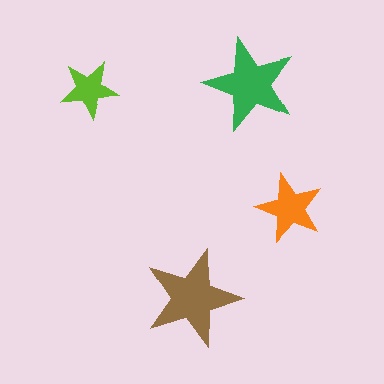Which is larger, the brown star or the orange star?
The brown one.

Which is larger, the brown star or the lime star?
The brown one.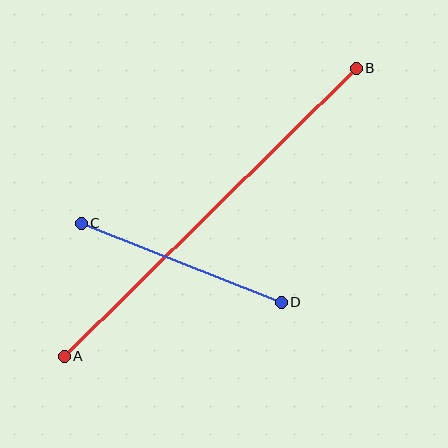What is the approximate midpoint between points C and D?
The midpoint is at approximately (181, 263) pixels.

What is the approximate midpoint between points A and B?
The midpoint is at approximately (210, 212) pixels.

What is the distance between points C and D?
The distance is approximately 215 pixels.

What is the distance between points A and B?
The distance is approximately 410 pixels.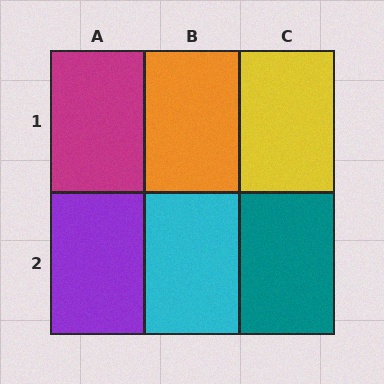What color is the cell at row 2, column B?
Cyan.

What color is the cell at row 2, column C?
Teal.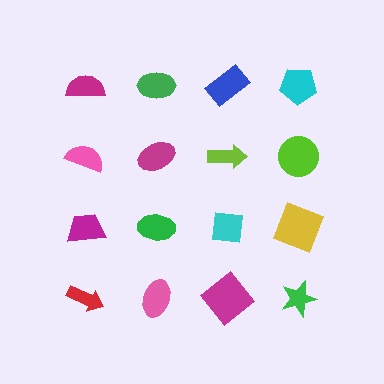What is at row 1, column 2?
A green ellipse.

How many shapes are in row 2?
4 shapes.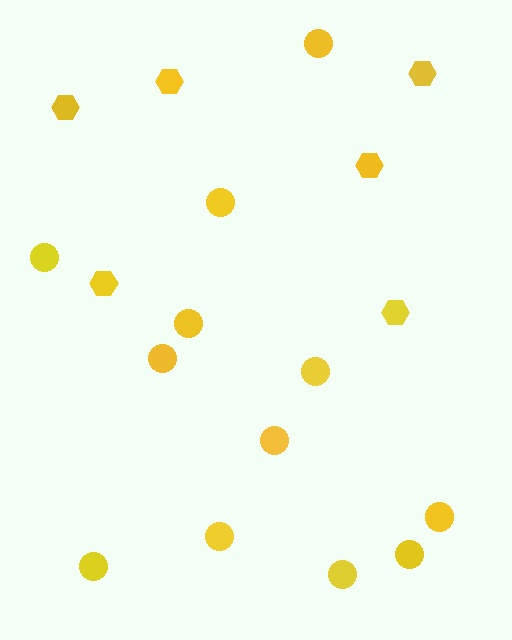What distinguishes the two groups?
There are 2 groups: one group of hexagons (6) and one group of circles (12).